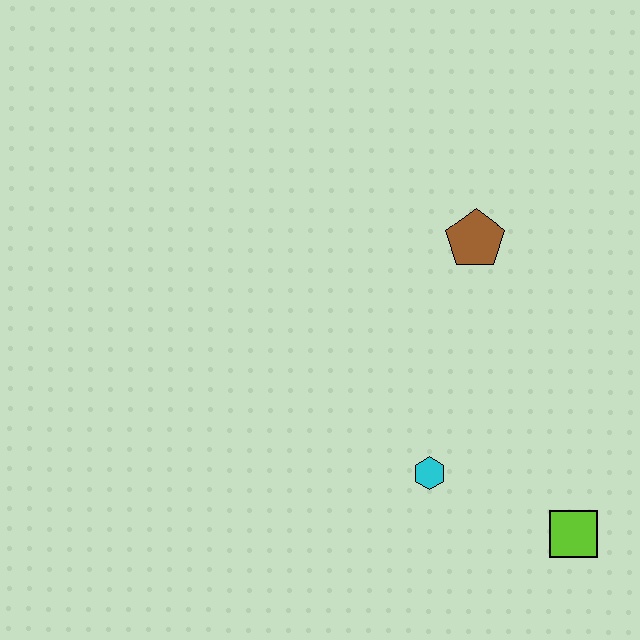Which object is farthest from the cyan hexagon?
The brown pentagon is farthest from the cyan hexagon.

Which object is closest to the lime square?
The cyan hexagon is closest to the lime square.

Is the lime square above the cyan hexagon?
No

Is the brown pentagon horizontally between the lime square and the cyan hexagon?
Yes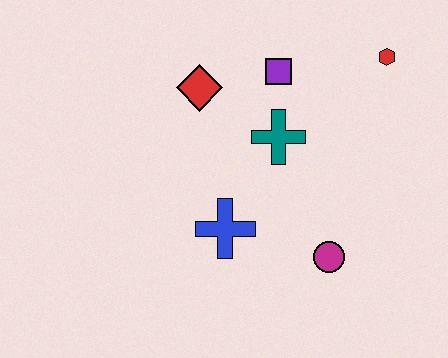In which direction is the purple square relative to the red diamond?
The purple square is to the right of the red diamond.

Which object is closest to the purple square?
The teal cross is closest to the purple square.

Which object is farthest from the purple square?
The magenta circle is farthest from the purple square.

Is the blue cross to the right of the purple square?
No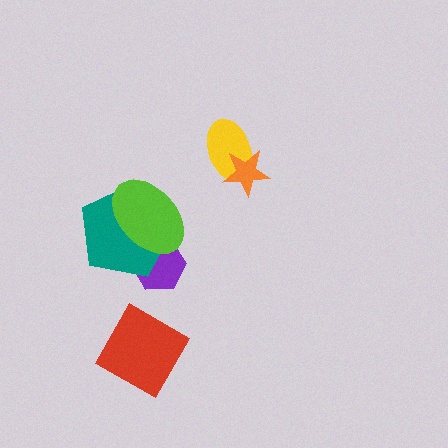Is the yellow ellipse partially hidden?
Yes, it is partially covered by another shape.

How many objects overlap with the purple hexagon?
2 objects overlap with the purple hexagon.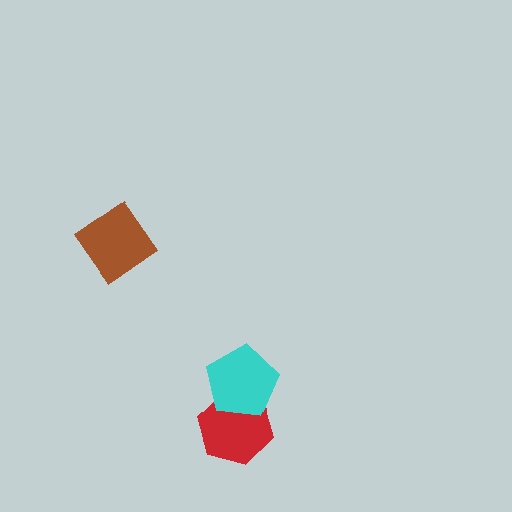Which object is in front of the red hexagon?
The cyan pentagon is in front of the red hexagon.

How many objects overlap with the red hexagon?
1 object overlaps with the red hexagon.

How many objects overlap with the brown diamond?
0 objects overlap with the brown diamond.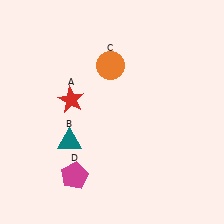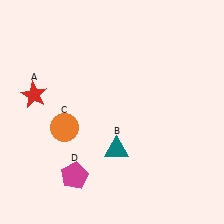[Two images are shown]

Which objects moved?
The objects that moved are: the red star (A), the teal triangle (B), the orange circle (C).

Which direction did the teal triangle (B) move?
The teal triangle (B) moved right.